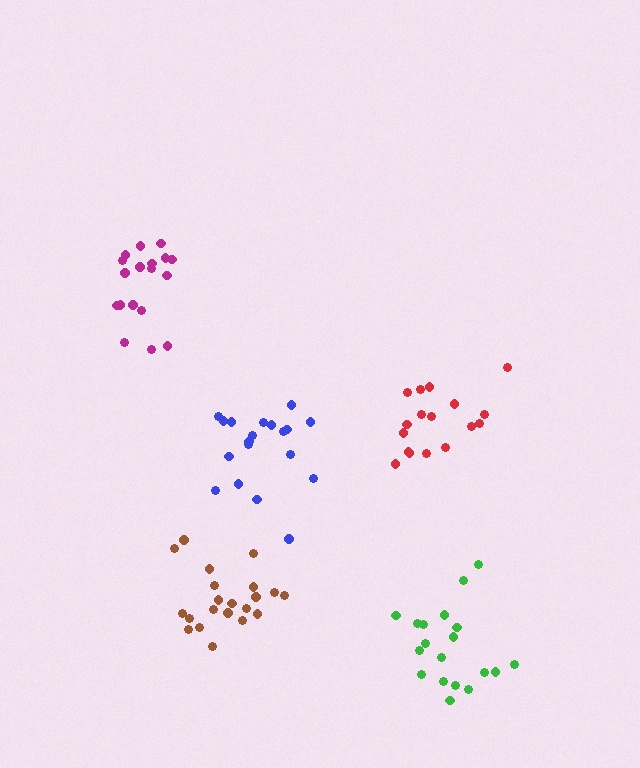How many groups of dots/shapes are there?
There are 5 groups.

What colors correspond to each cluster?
The clusters are colored: green, blue, red, magenta, brown.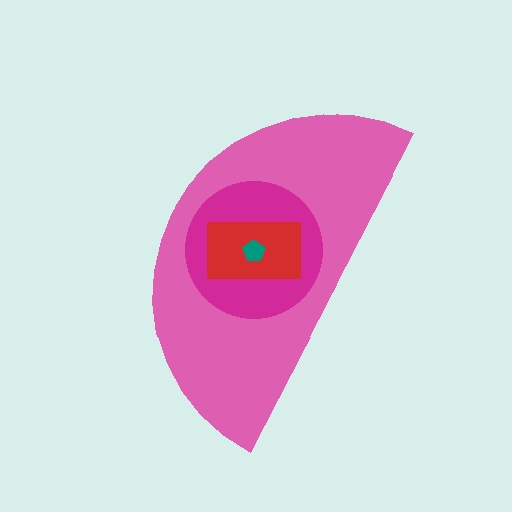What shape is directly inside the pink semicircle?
The magenta circle.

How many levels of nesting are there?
4.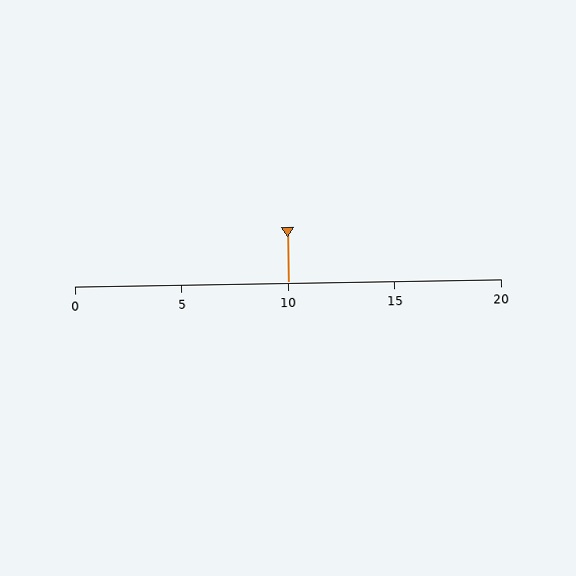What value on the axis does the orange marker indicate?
The marker indicates approximately 10.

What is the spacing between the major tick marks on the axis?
The major ticks are spaced 5 apart.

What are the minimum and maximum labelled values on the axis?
The axis runs from 0 to 20.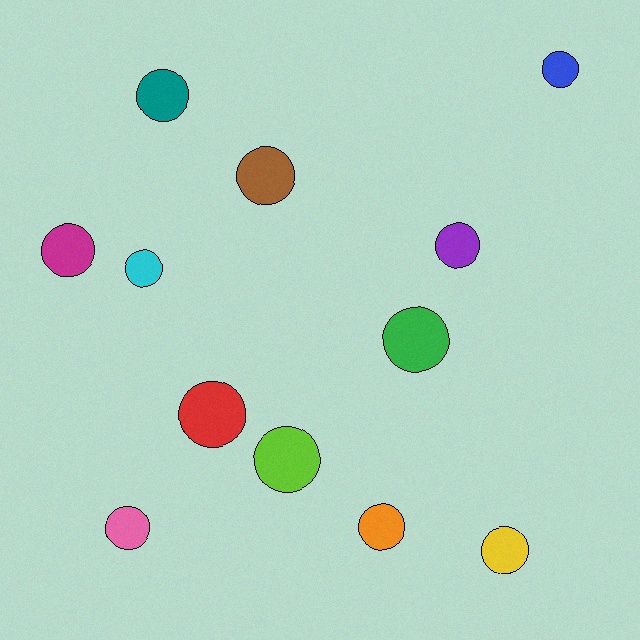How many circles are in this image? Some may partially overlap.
There are 12 circles.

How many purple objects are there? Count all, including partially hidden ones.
There is 1 purple object.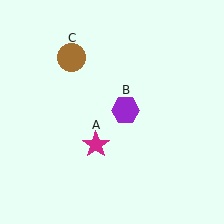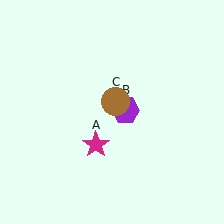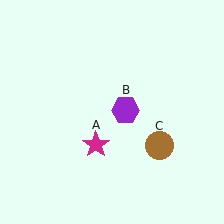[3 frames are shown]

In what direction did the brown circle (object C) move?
The brown circle (object C) moved down and to the right.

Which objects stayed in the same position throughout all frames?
Magenta star (object A) and purple hexagon (object B) remained stationary.